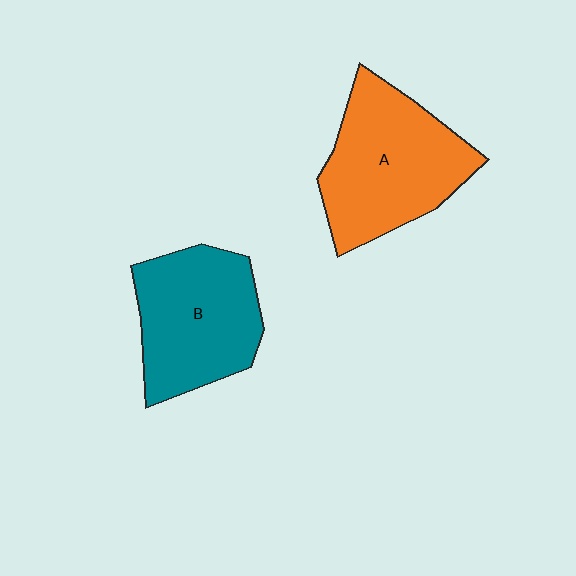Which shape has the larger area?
Shape A (orange).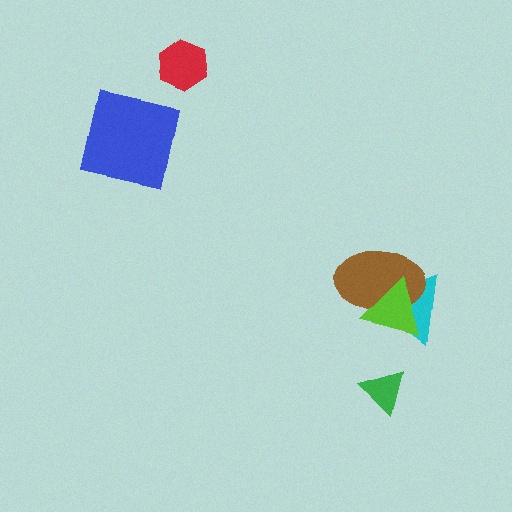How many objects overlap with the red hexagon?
0 objects overlap with the red hexagon.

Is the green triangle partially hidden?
No, no other shape covers it.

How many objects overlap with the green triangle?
0 objects overlap with the green triangle.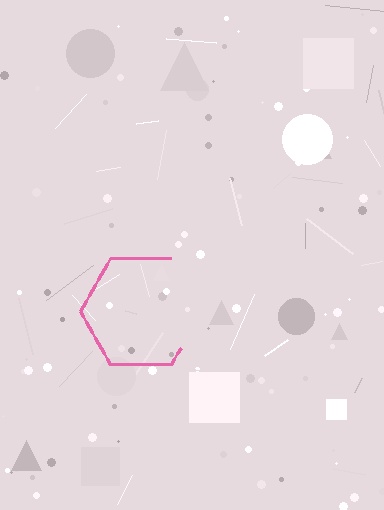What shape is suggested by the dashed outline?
The dashed outline suggests a hexagon.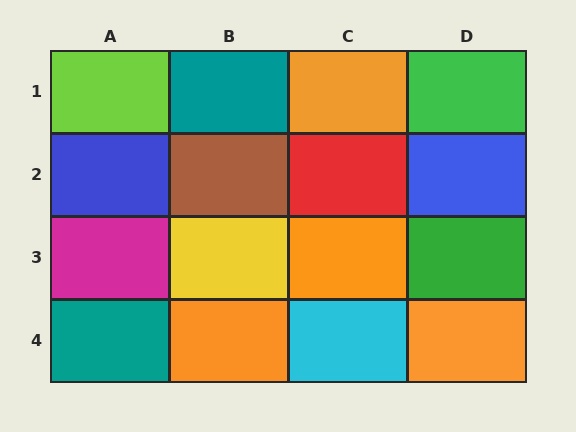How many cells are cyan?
1 cell is cyan.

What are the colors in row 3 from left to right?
Magenta, yellow, orange, green.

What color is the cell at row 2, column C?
Red.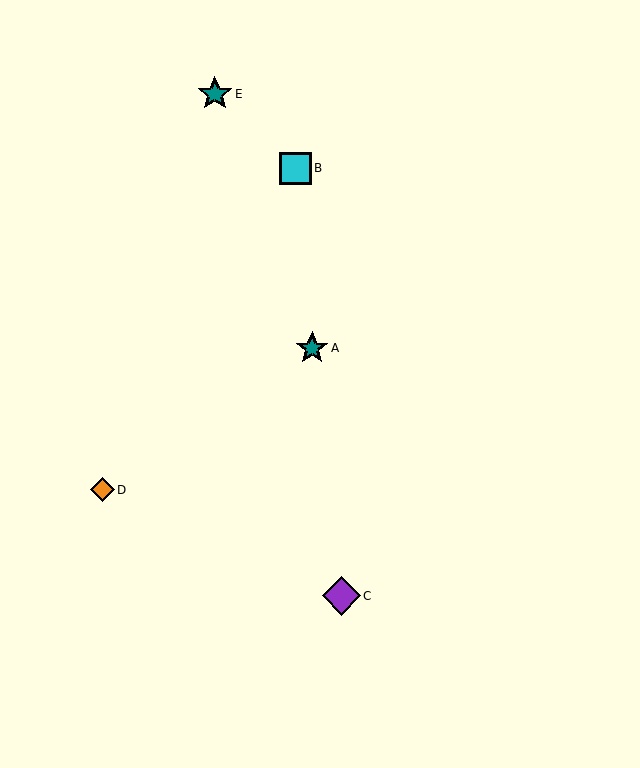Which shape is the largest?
The purple diamond (labeled C) is the largest.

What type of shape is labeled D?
Shape D is an orange diamond.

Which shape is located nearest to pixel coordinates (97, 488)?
The orange diamond (labeled D) at (102, 490) is nearest to that location.